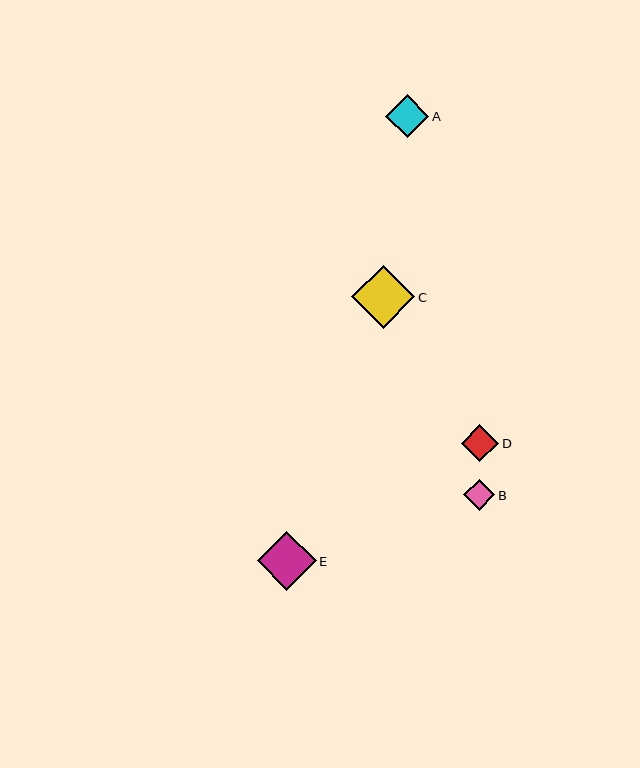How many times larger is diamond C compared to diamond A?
Diamond C is approximately 1.4 times the size of diamond A.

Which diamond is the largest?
Diamond C is the largest with a size of approximately 63 pixels.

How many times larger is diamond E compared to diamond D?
Diamond E is approximately 1.6 times the size of diamond D.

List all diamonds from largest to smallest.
From largest to smallest: C, E, A, D, B.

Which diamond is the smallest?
Diamond B is the smallest with a size of approximately 31 pixels.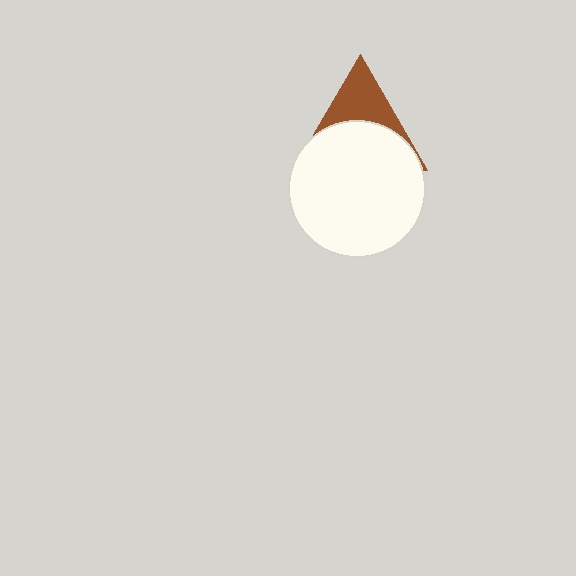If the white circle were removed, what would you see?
You would see the complete brown triangle.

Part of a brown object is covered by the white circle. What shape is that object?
It is a triangle.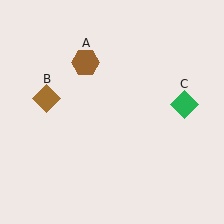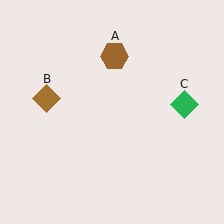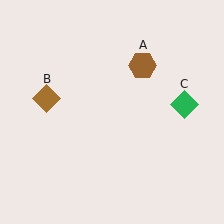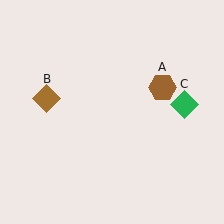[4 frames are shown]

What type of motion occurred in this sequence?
The brown hexagon (object A) rotated clockwise around the center of the scene.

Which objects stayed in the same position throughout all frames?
Brown diamond (object B) and green diamond (object C) remained stationary.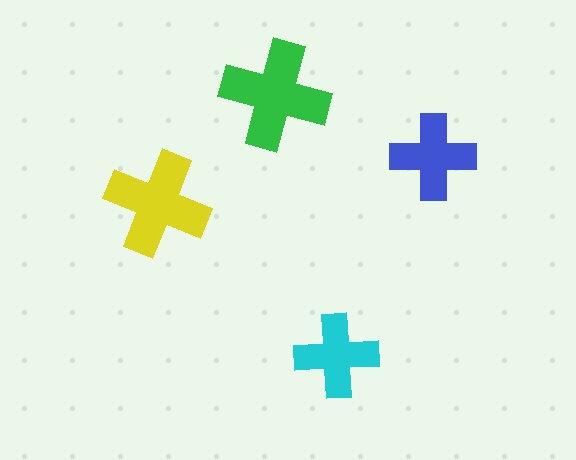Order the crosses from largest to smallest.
the green one, the yellow one, the blue one, the cyan one.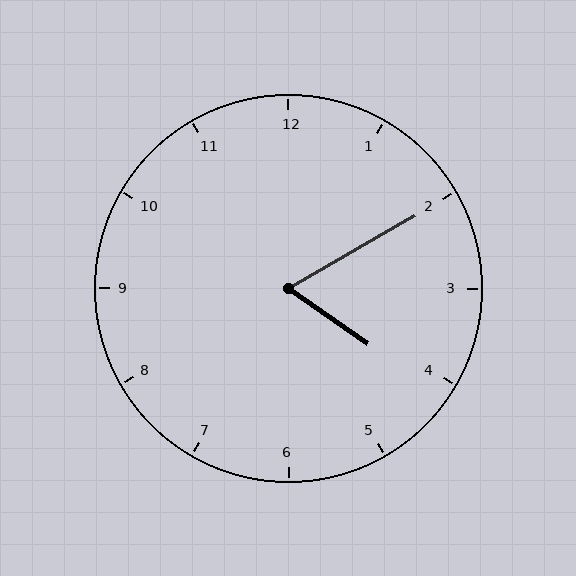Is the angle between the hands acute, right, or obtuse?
It is acute.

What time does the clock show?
4:10.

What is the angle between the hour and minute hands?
Approximately 65 degrees.